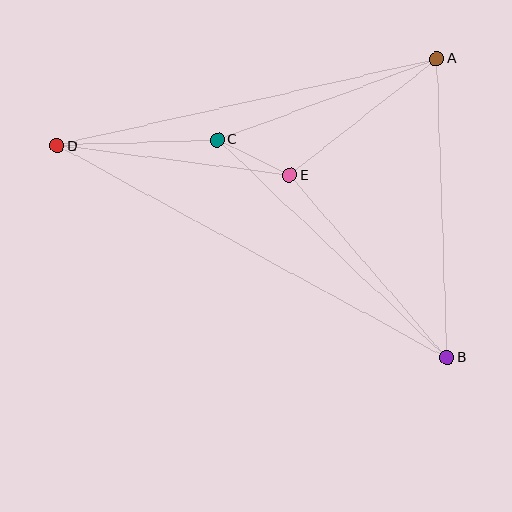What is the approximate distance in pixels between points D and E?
The distance between D and E is approximately 234 pixels.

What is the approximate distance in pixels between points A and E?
The distance between A and E is approximately 188 pixels.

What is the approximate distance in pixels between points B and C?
The distance between B and C is approximately 316 pixels.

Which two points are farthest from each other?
Points B and D are farthest from each other.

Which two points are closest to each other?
Points C and E are closest to each other.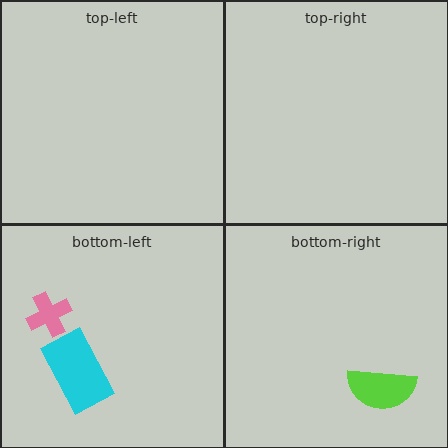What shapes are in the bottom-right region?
The lime semicircle.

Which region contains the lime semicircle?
The bottom-right region.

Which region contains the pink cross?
The bottom-left region.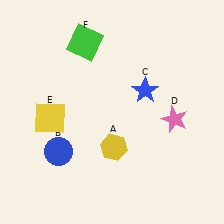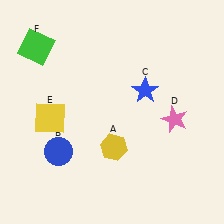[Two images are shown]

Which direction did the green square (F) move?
The green square (F) moved left.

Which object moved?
The green square (F) moved left.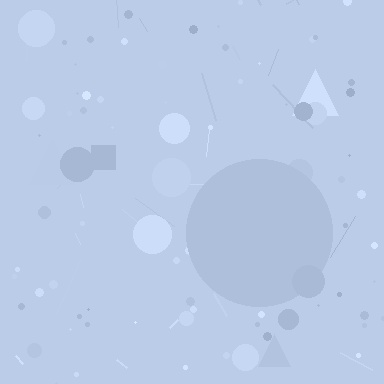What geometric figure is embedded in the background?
A circle is embedded in the background.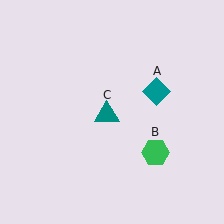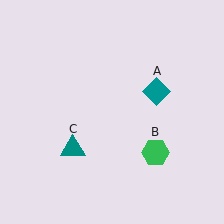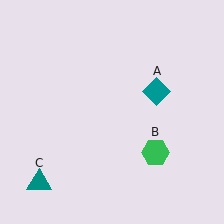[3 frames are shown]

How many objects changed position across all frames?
1 object changed position: teal triangle (object C).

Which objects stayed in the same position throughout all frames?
Teal diamond (object A) and green hexagon (object B) remained stationary.